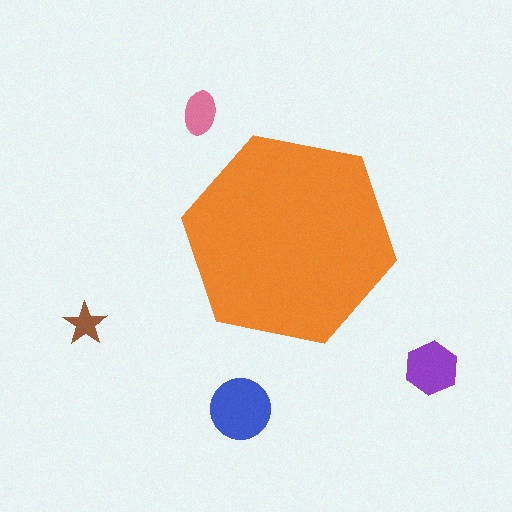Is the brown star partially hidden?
No, the brown star is fully visible.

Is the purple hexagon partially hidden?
No, the purple hexagon is fully visible.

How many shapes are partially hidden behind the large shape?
0 shapes are partially hidden.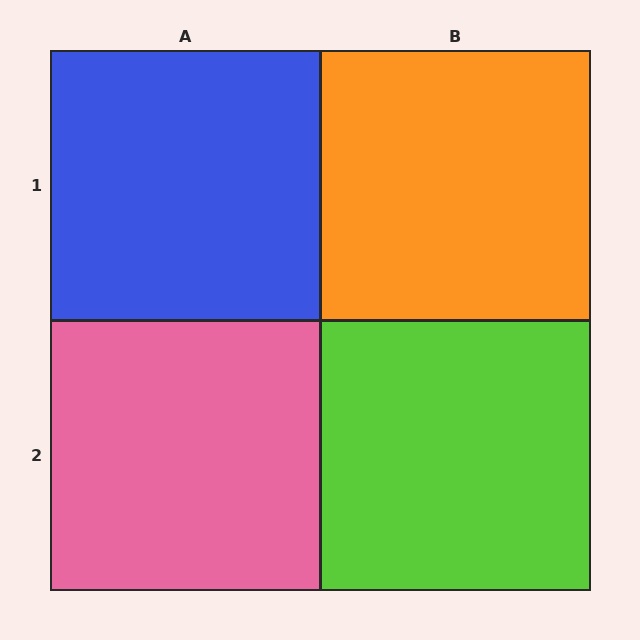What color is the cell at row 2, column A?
Pink.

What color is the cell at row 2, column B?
Lime.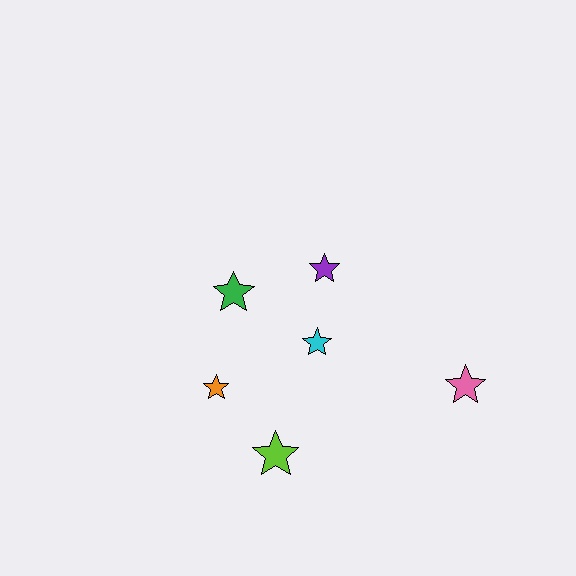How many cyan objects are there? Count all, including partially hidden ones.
There is 1 cyan object.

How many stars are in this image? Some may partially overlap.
There are 6 stars.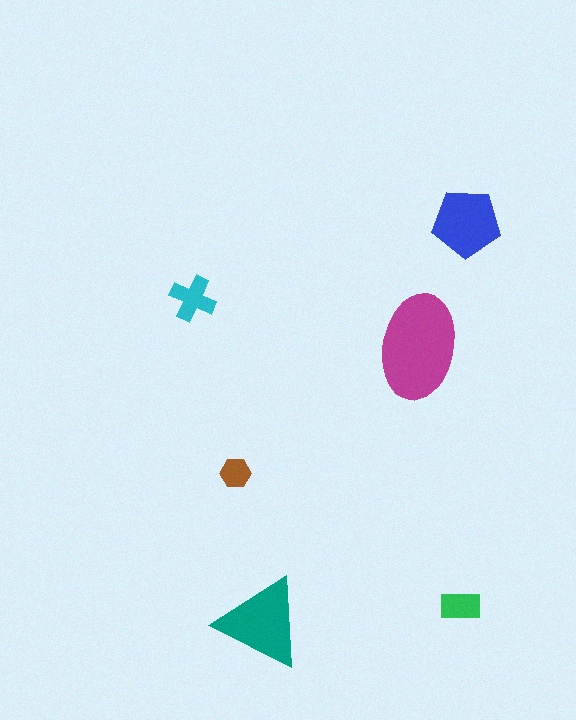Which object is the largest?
The magenta ellipse.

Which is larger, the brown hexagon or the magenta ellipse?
The magenta ellipse.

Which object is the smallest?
The brown hexagon.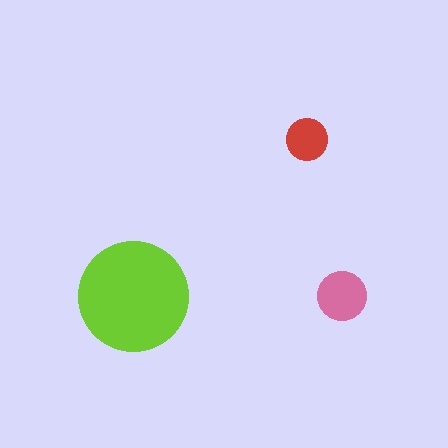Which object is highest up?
The red circle is topmost.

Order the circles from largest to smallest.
the lime one, the pink one, the red one.